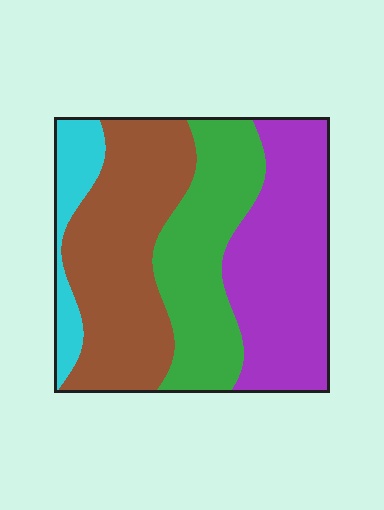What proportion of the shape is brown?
Brown covers around 35% of the shape.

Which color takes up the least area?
Cyan, at roughly 10%.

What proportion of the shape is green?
Green covers around 25% of the shape.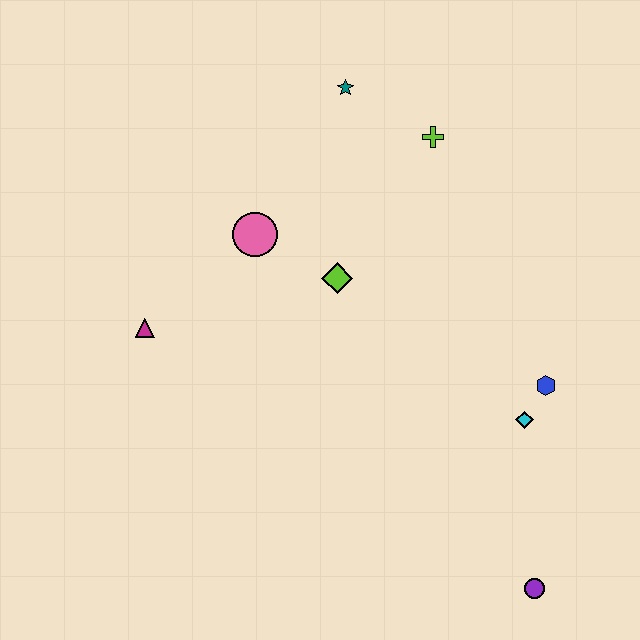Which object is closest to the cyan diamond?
The blue hexagon is closest to the cyan diamond.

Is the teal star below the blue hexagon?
No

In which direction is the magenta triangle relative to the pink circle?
The magenta triangle is to the left of the pink circle.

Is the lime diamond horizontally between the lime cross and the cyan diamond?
No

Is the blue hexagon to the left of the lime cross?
No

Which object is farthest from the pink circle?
The purple circle is farthest from the pink circle.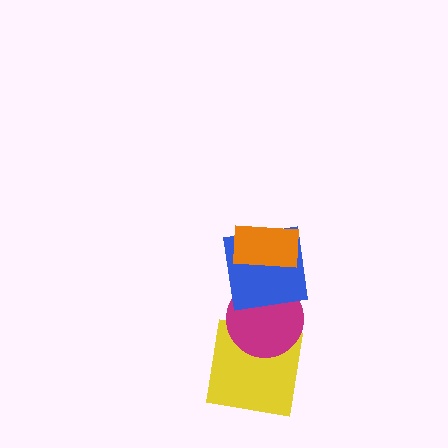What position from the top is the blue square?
The blue square is 2nd from the top.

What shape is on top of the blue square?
The orange rectangle is on top of the blue square.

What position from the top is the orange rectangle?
The orange rectangle is 1st from the top.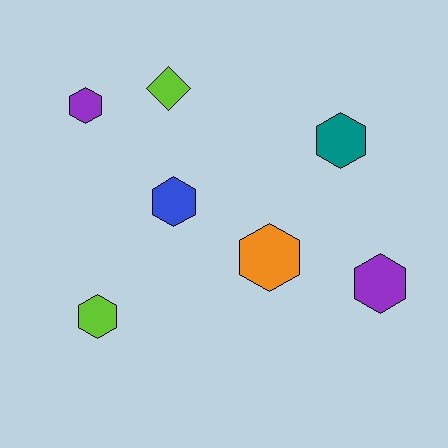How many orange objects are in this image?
There is 1 orange object.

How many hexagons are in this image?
There are 6 hexagons.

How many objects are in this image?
There are 7 objects.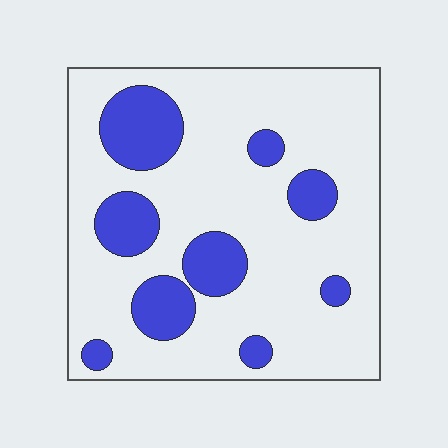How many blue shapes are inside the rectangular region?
9.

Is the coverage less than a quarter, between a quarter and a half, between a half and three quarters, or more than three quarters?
Less than a quarter.